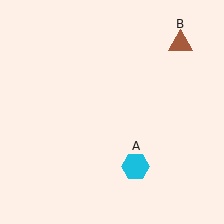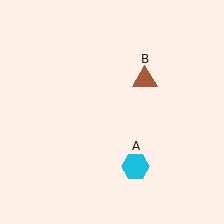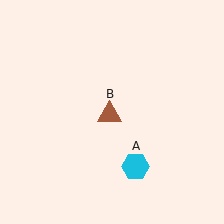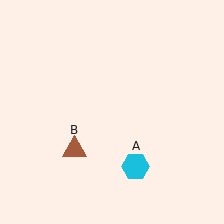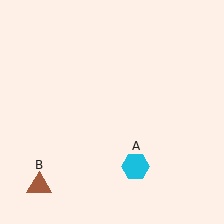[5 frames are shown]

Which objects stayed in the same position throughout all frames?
Cyan hexagon (object A) remained stationary.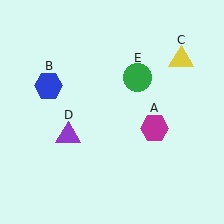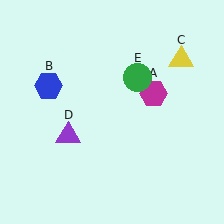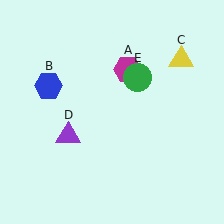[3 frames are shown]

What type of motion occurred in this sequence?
The magenta hexagon (object A) rotated counterclockwise around the center of the scene.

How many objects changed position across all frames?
1 object changed position: magenta hexagon (object A).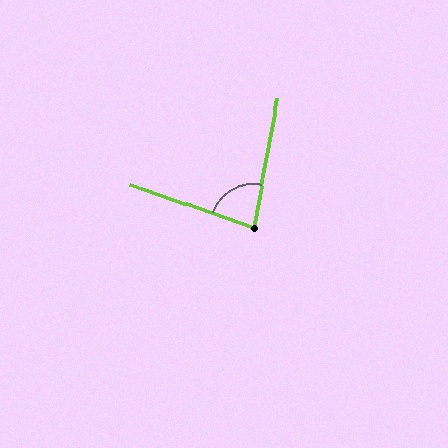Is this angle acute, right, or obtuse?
It is acute.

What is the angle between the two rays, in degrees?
Approximately 81 degrees.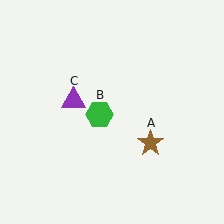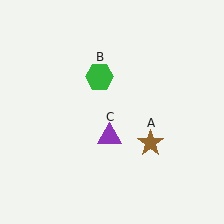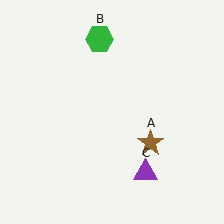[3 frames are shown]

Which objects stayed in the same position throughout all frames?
Brown star (object A) remained stationary.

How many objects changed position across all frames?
2 objects changed position: green hexagon (object B), purple triangle (object C).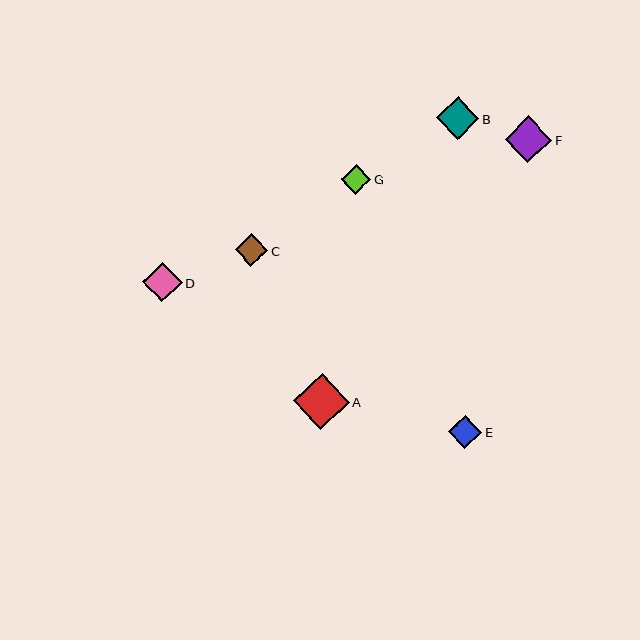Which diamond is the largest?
Diamond A is the largest with a size of approximately 56 pixels.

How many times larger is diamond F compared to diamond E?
Diamond F is approximately 1.4 times the size of diamond E.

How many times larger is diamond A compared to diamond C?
Diamond A is approximately 1.7 times the size of diamond C.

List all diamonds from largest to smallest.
From largest to smallest: A, F, B, D, E, C, G.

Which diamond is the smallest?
Diamond G is the smallest with a size of approximately 30 pixels.